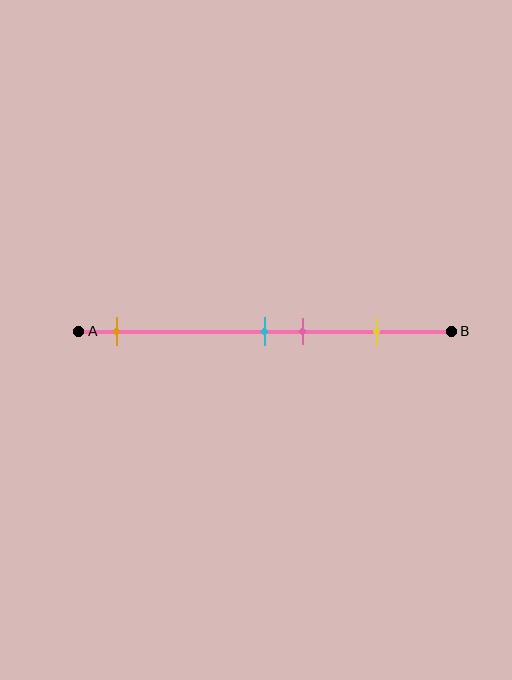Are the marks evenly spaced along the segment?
No, the marks are not evenly spaced.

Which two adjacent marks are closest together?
The cyan and pink marks are the closest adjacent pair.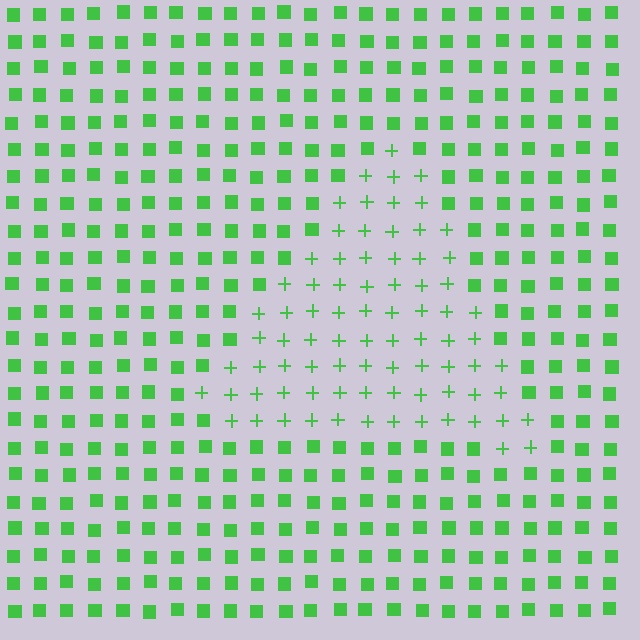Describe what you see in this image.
The image is filled with small green elements arranged in a uniform grid. A triangle-shaped region contains plus signs, while the surrounding area contains squares. The boundary is defined purely by the change in element shape.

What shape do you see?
I see a triangle.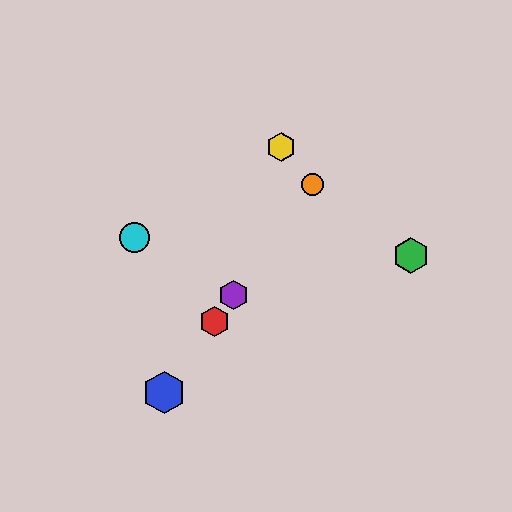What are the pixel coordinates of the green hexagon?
The green hexagon is at (411, 255).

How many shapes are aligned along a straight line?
4 shapes (the red hexagon, the blue hexagon, the purple hexagon, the orange circle) are aligned along a straight line.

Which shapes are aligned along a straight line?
The red hexagon, the blue hexagon, the purple hexagon, the orange circle are aligned along a straight line.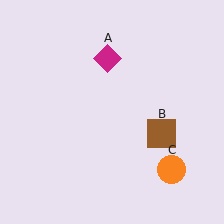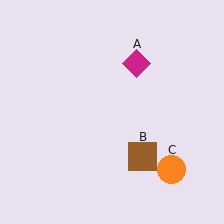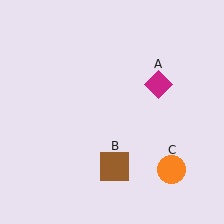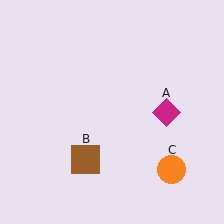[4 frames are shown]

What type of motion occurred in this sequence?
The magenta diamond (object A), brown square (object B) rotated clockwise around the center of the scene.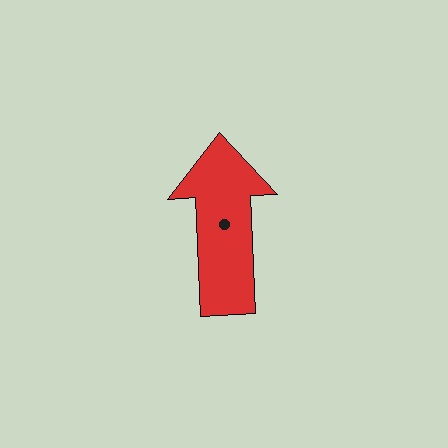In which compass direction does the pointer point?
North.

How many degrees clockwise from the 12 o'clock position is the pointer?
Approximately 357 degrees.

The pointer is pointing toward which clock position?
Roughly 12 o'clock.